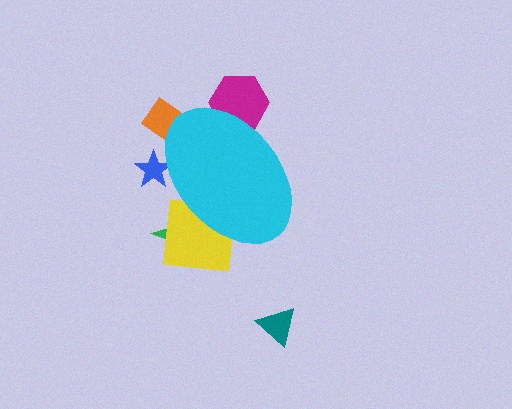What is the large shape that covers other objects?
A cyan ellipse.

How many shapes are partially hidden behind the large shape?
5 shapes are partially hidden.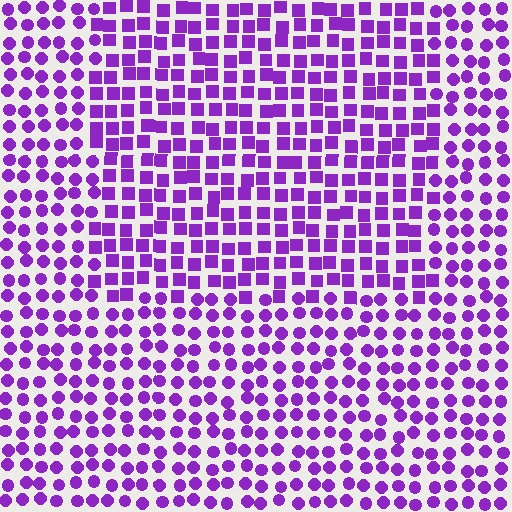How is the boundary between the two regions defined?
The boundary is defined by a change in element shape: squares inside vs. circles outside. All elements share the same color and spacing.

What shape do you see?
I see a rectangle.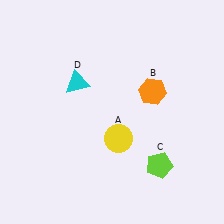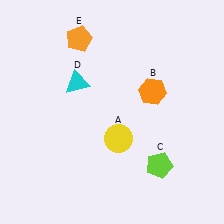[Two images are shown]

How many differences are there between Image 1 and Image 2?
There is 1 difference between the two images.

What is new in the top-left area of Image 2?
An orange pentagon (E) was added in the top-left area of Image 2.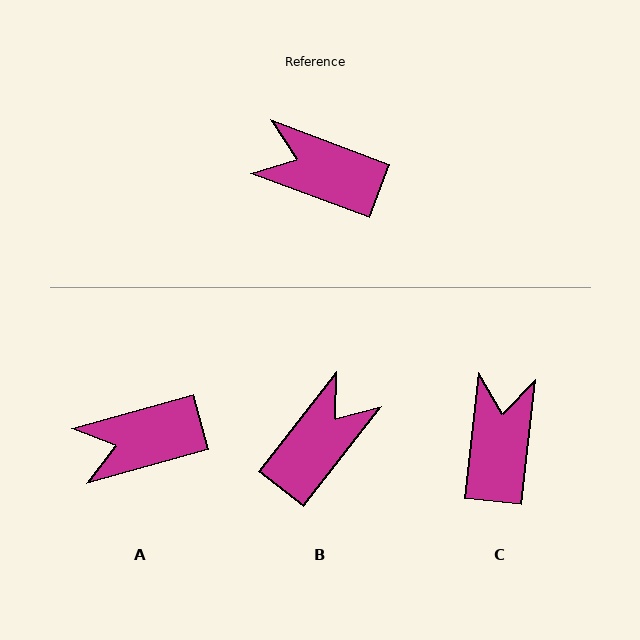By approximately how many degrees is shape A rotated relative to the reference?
Approximately 36 degrees counter-clockwise.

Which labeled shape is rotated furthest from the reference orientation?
B, about 107 degrees away.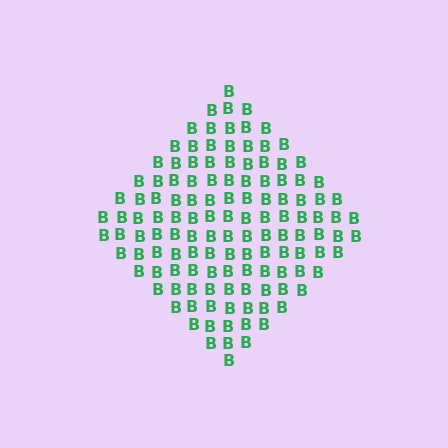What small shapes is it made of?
It is made of small letter B's.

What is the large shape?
The large shape is a diamond.